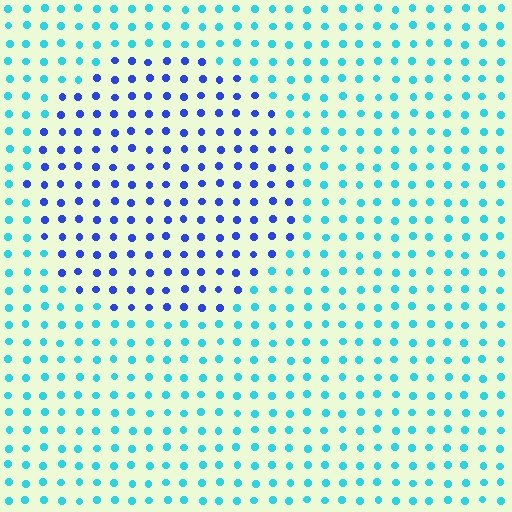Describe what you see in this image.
The image is filled with small cyan elements in a uniform arrangement. A circle-shaped region is visible where the elements are tinted to a slightly different hue, forming a subtle color boundary.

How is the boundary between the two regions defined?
The boundary is defined purely by a slight shift in hue (about 48 degrees). Spacing, size, and orientation are identical on both sides.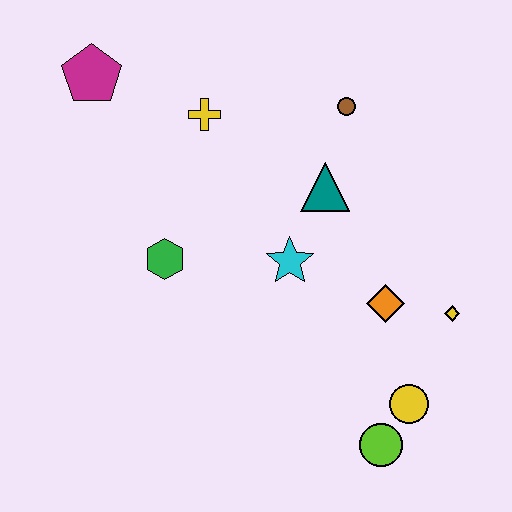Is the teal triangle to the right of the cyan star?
Yes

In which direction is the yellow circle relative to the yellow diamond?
The yellow circle is below the yellow diamond.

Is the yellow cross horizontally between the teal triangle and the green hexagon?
Yes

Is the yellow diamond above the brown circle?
No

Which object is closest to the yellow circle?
The lime circle is closest to the yellow circle.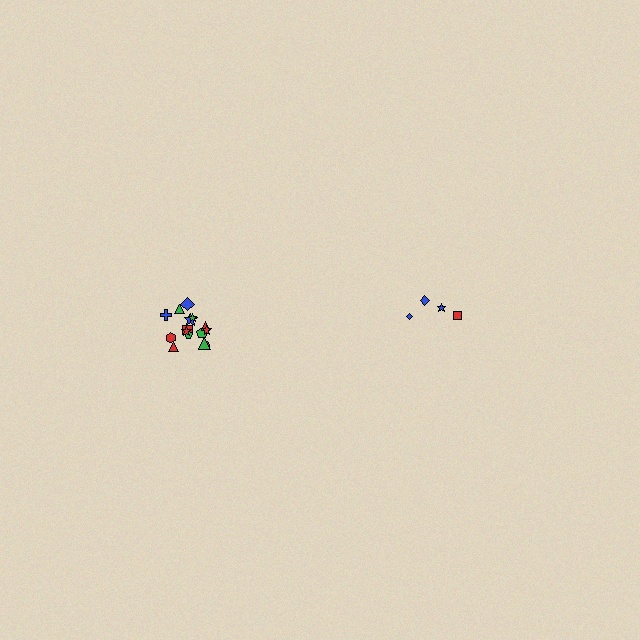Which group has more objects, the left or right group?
The left group.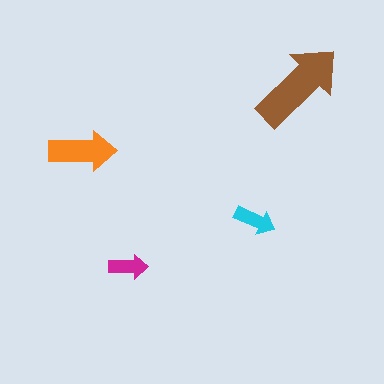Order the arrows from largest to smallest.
the brown one, the orange one, the cyan one, the magenta one.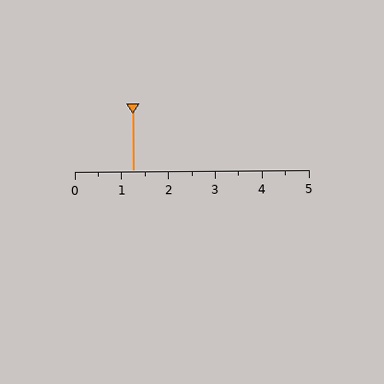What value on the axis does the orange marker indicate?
The marker indicates approximately 1.2.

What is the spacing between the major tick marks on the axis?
The major ticks are spaced 1 apart.